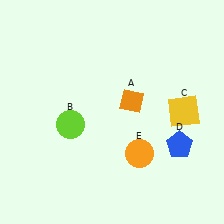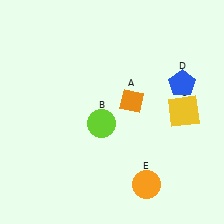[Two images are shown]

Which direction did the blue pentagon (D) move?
The blue pentagon (D) moved up.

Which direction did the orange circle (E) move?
The orange circle (E) moved down.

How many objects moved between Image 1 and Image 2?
3 objects moved between the two images.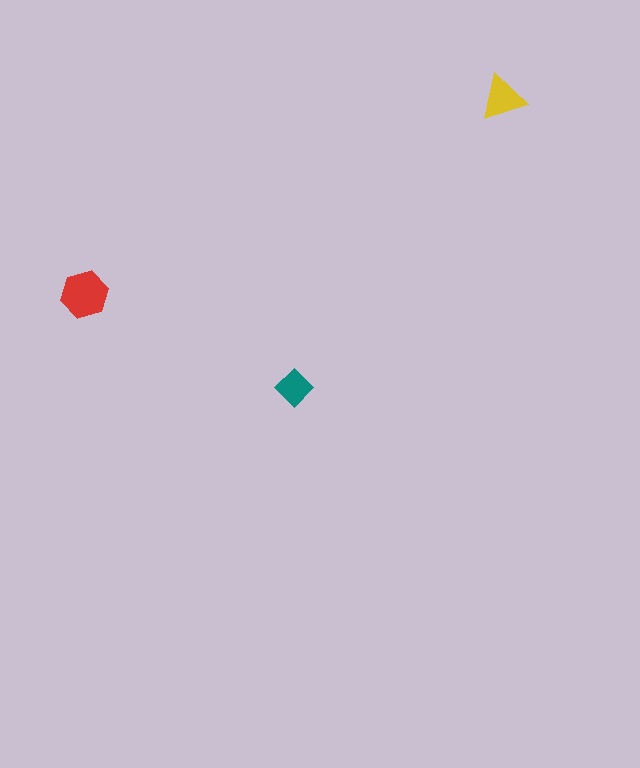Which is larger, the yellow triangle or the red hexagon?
The red hexagon.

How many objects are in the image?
There are 3 objects in the image.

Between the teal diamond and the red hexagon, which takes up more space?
The red hexagon.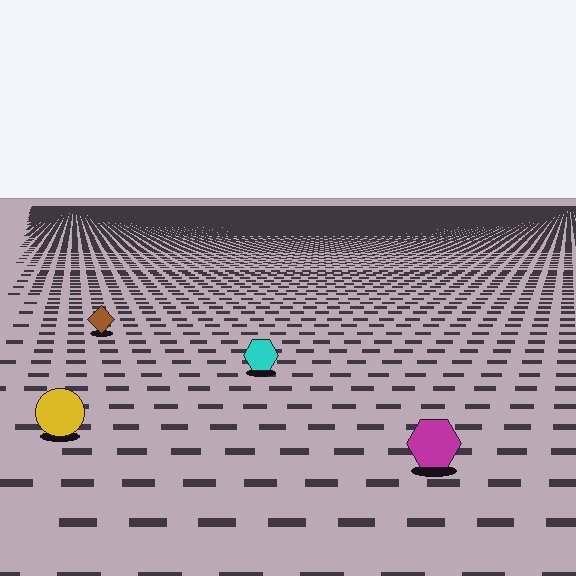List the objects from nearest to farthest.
From nearest to farthest: the magenta hexagon, the yellow circle, the cyan hexagon, the brown diamond.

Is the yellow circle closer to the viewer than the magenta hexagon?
No. The magenta hexagon is closer — you can tell from the texture gradient: the ground texture is coarser near it.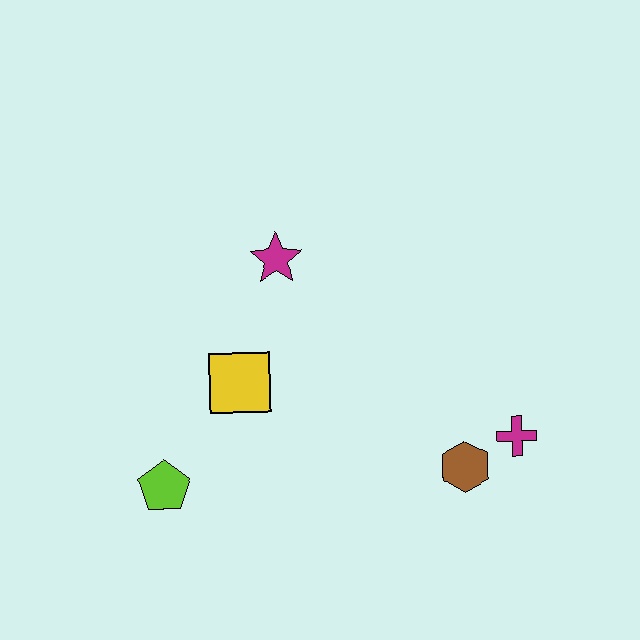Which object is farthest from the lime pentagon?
The magenta cross is farthest from the lime pentagon.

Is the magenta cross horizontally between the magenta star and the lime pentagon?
No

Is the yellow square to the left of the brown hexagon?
Yes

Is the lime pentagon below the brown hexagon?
Yes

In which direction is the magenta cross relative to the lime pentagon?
The magenta cross is to the right of the lime pentagon.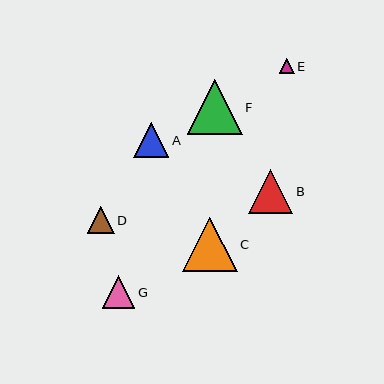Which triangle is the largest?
Triangle F is the largest with a size of approximately 55 pixels.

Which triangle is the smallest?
Triangle E is the smallest with a size of approximately 15 pixels.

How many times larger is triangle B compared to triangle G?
Triangle B is approximately 1.4 times the size of triangle G.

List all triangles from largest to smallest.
From largest to smallest: F, C, B, A, G, D, E.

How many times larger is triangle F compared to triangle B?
Triangle F is approximately 1.2 times the size of triangle B.